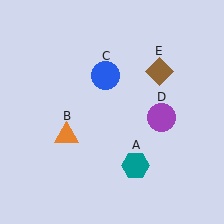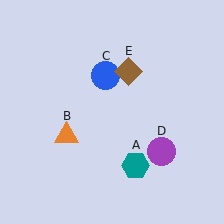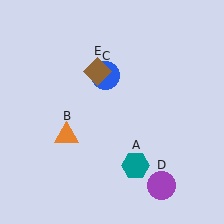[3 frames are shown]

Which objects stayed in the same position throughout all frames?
Teal hexagon (object A) and orange triangle (object B) and blue circle (object C) remained stationary.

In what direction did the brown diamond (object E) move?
The brown diamond (object E) moved left.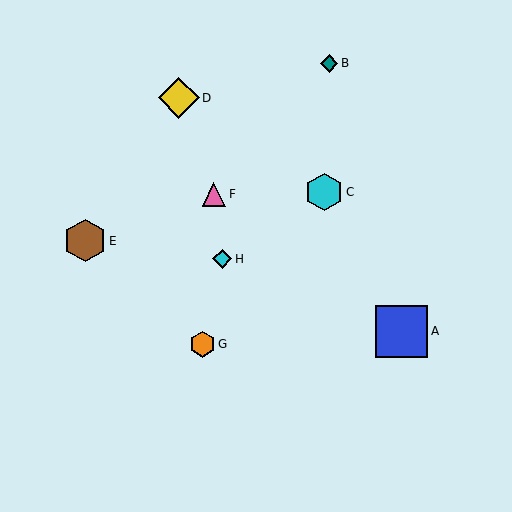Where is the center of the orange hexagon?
The center of the orange hexagon is at (202, 344).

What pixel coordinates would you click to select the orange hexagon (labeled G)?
Click at (202, 344) to select the orange hexagon G.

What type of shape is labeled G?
Shape G is an orange hexagon.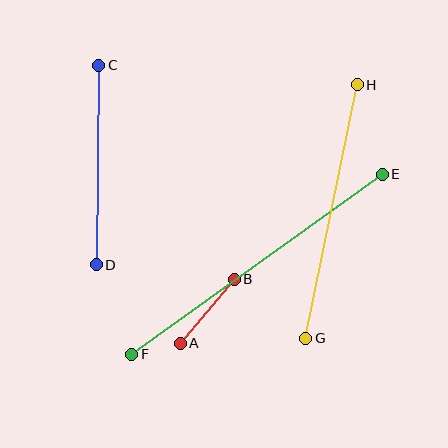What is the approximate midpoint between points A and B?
The midpoint is at approximately (207, 311) pixels.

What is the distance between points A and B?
The distance is approximately 84 pixels.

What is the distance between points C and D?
The distance is approximately 199 pixels.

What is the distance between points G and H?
The distance is approximately 259 pixels.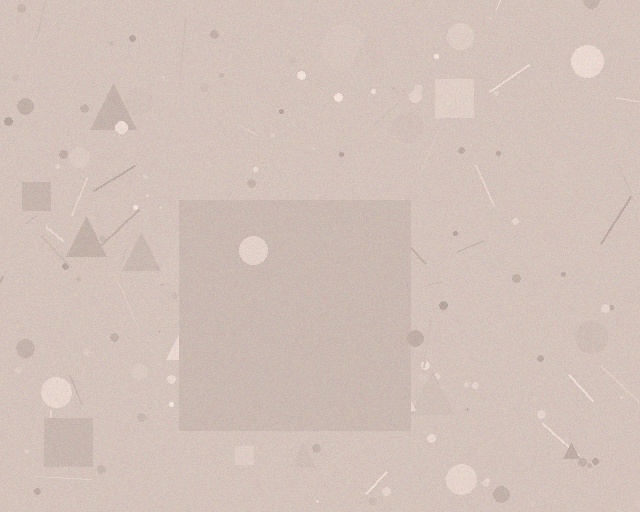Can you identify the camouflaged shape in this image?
The camouflaged shape is a square.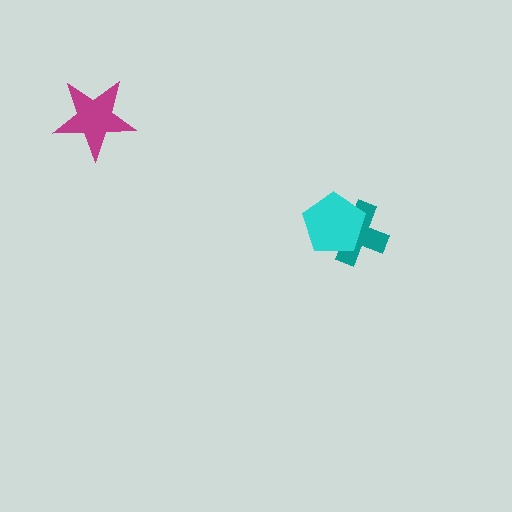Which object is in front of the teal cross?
The cyan pentagon is in front of the teal cross.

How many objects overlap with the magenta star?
0 objects overlap with the magenta star.